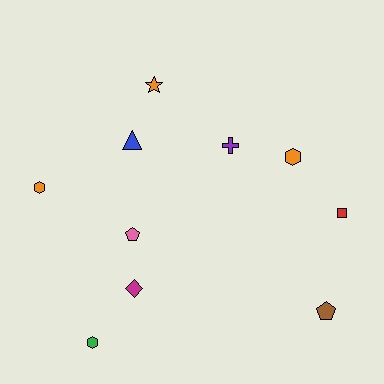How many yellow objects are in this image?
There are no yellow objects.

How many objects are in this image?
There are 10 objects.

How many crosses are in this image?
There is 1 cross.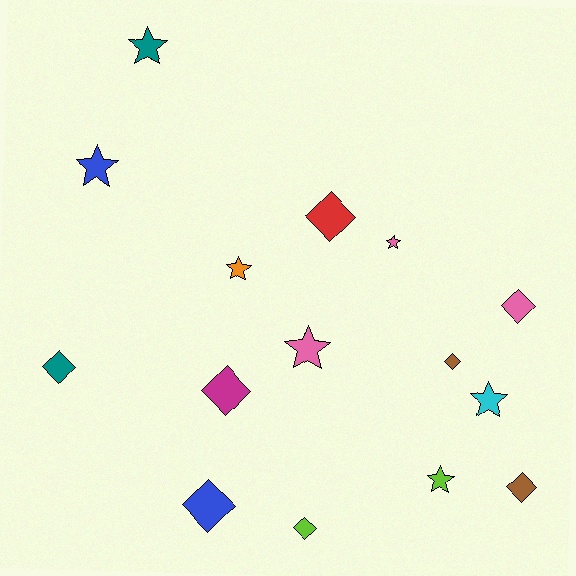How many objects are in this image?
There are 15 objects.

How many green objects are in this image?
There are no green objects.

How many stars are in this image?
There are 7 stars.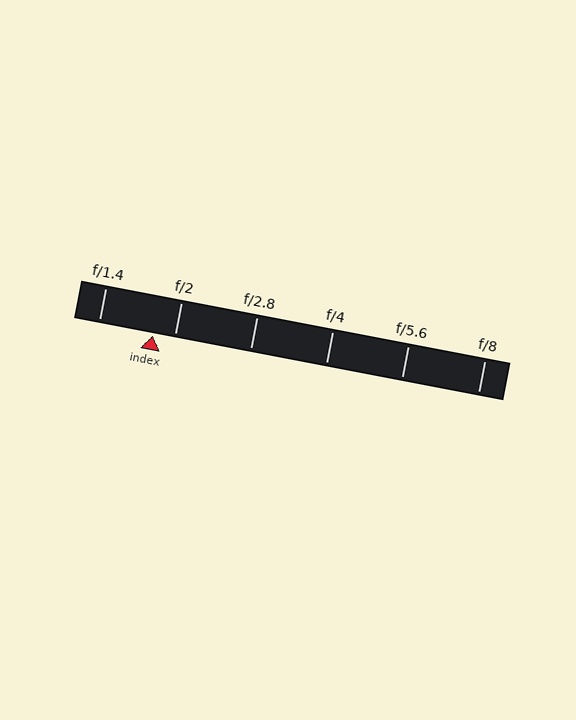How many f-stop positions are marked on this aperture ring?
There are 6 f-stop positions marked.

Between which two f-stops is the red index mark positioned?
The index mark is between f/1.4 and f/2.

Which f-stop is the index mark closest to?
The index mark is closest to f/2.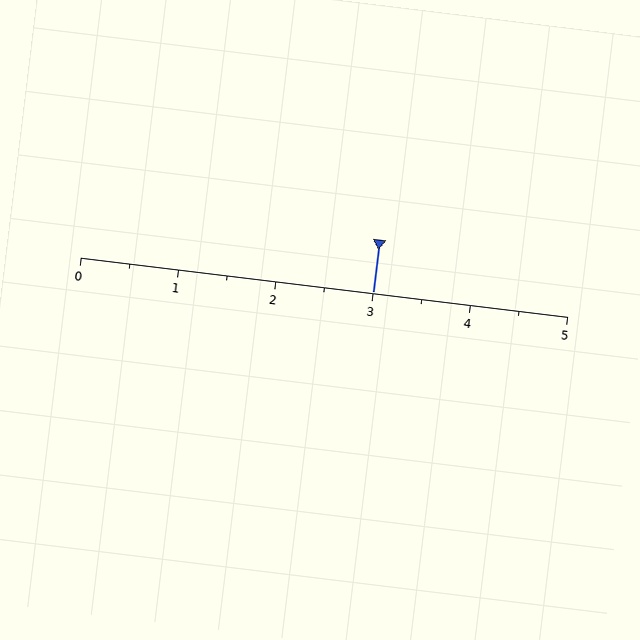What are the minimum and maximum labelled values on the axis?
The axis runs from 0 to 5.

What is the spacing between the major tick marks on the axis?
The major ticks are spaced 1 apart.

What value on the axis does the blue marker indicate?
The marker indicates approximately 3.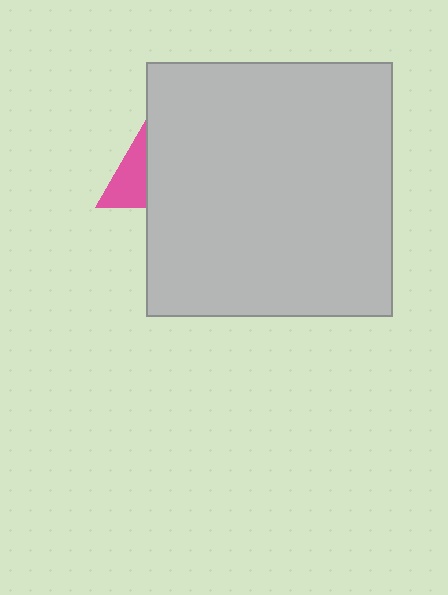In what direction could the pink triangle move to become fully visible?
The pink triangle could move left. That would shift it out from behind the light gray rectangle entirely.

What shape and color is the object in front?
The object in front is a light gray rectangle.